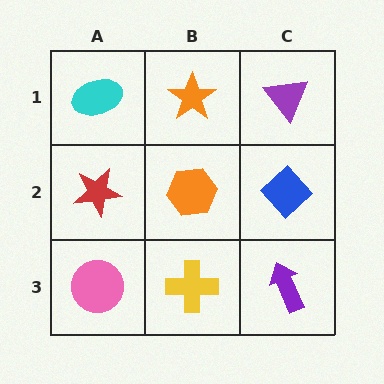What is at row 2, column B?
An orange hexagon.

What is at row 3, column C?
A purple arrow.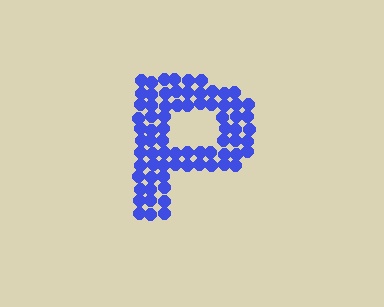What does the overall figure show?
The overall figure shows the letter P.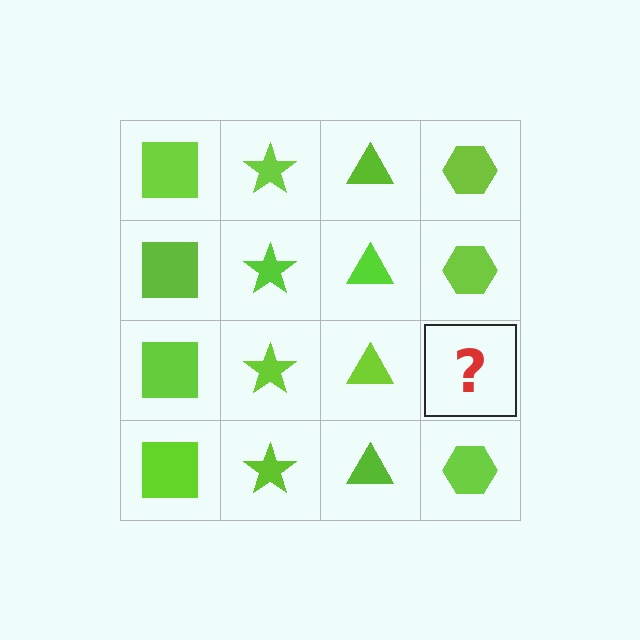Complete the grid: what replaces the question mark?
The question mark should be replaced with a lime hexagon.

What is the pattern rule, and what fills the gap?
The rule is that each column has a consistent shape. The gap should be filled with a lime hexagon.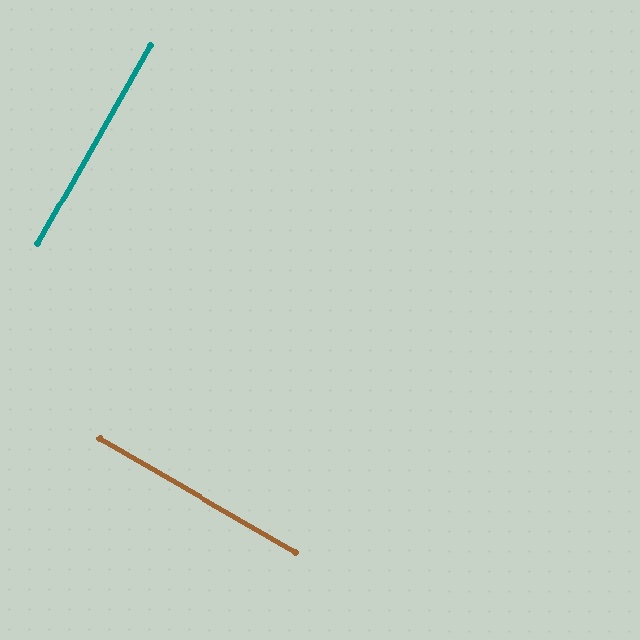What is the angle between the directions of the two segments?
Approximately 90 degrees.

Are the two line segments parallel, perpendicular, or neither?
Perpendicular — they meet at approximately 90°.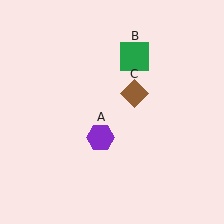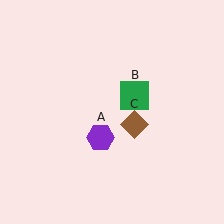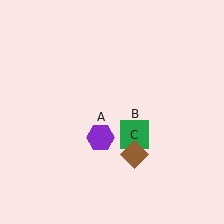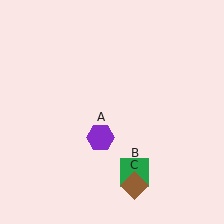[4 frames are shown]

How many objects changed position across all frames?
2 objects changed position: green square (object B), brown diamond (object C).